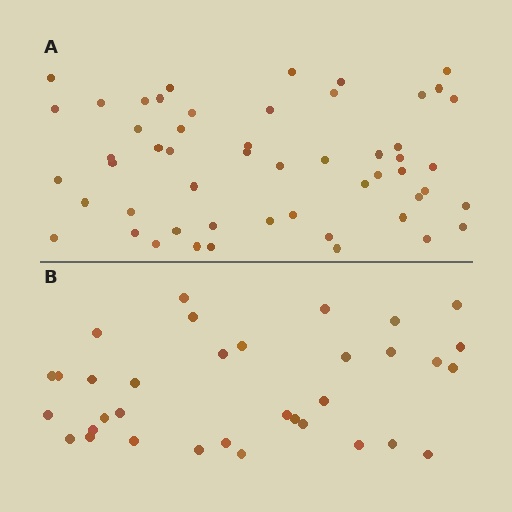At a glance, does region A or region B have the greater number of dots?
Region A (the top region) has more dots.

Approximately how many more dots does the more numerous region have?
Region A has approximately 20 more dots than region B.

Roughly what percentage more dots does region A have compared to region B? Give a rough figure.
About 55% more.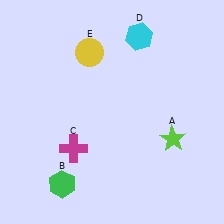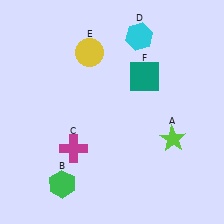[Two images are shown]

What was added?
A teal square (F) was added in Image 2.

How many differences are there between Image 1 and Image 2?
There is 1 difference between the two images.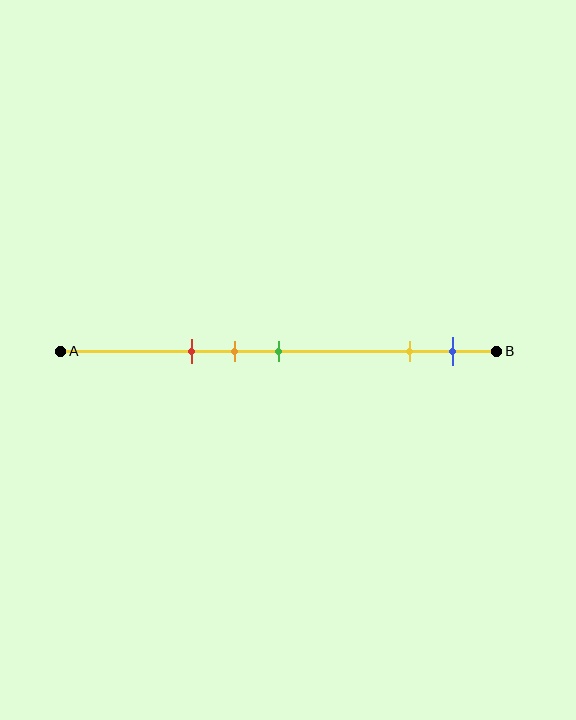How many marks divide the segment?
There are 5 marks dividing the segment.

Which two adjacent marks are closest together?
The orange and green marks are the closest adjacent pair.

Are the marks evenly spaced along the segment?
No, the marks are not evenly spaced.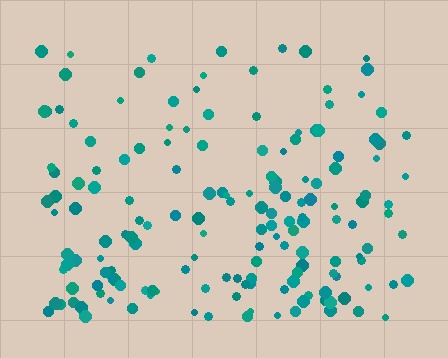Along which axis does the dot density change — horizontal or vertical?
Vertical.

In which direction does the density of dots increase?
From top to bottom, with the bottom side densest.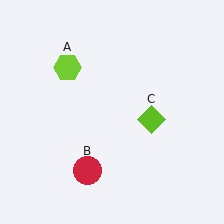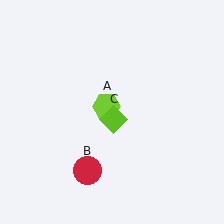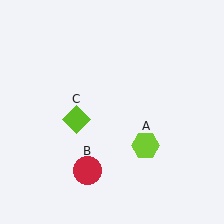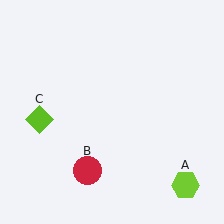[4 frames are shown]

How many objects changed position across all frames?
2 objects changed position: lime hexagon (object A), lime diamond (object C).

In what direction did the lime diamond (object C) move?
The lime diamond (object C) moved left.